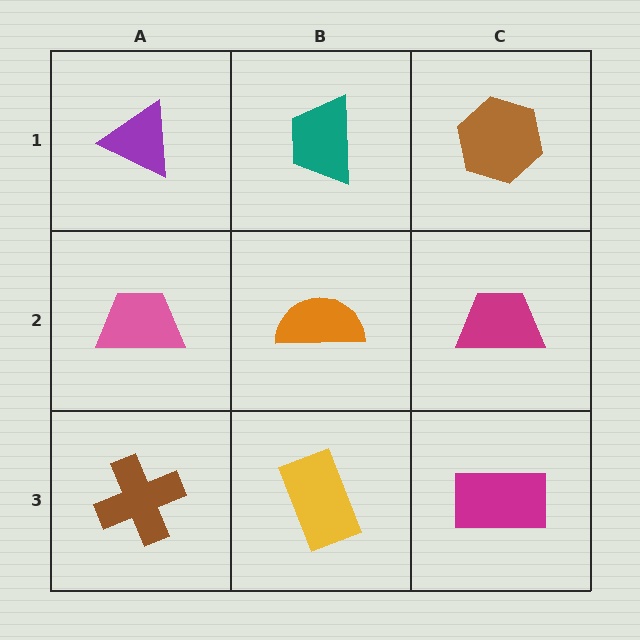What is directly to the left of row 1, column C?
A teal trapezoid.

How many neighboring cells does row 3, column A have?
2.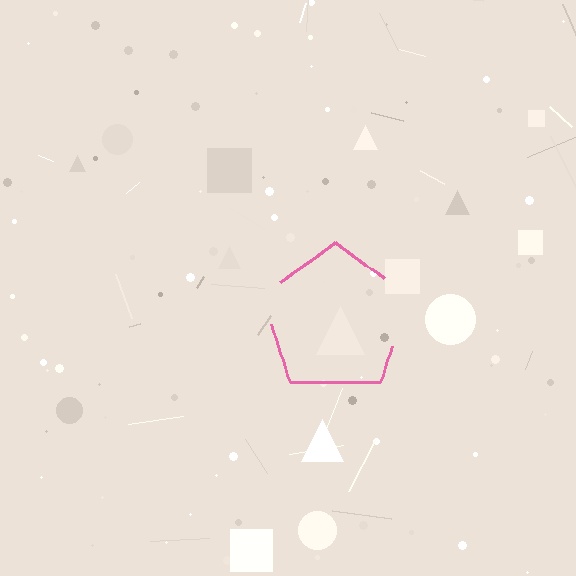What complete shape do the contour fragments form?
The contour fragments form a pentagon.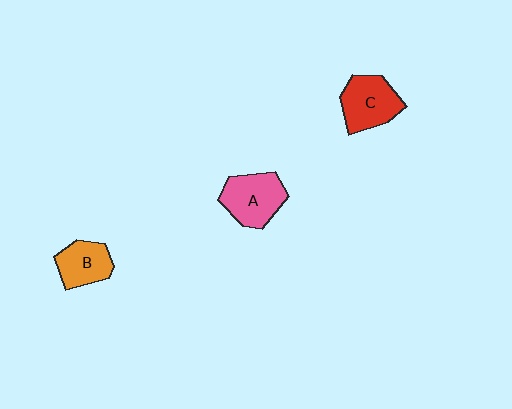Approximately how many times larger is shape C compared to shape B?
Approximately 1.3 times.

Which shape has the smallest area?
Shape B (orange).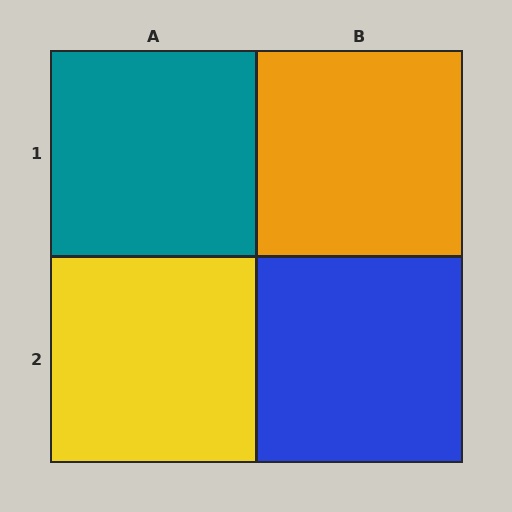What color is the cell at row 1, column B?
Orange.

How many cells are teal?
1 cell is teal.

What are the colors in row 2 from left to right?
Yellow, blue.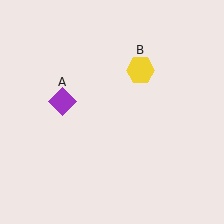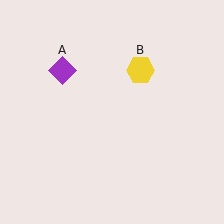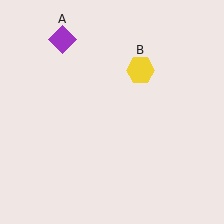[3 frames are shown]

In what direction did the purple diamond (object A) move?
The purple diamond (object A) moved up.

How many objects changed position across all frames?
1 object changed position: purple diamond (object A).